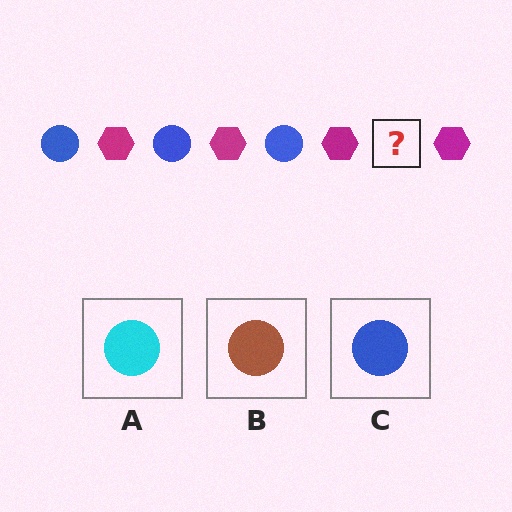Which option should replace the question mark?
Option C.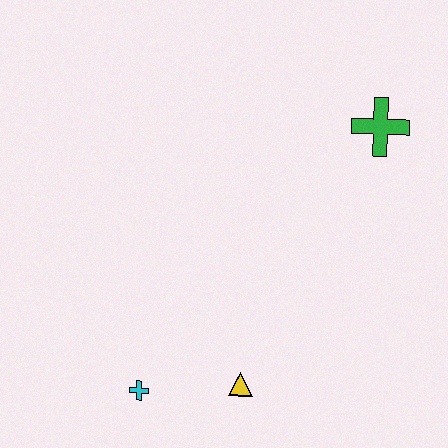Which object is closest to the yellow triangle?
The cyan cross is closest to the yellow triangle.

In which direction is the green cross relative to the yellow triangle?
The green cross is above the yellow triangle.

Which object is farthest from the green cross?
The cyan cross is farthest from the green cross.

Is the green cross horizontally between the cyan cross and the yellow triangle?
No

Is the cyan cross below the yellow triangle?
Yes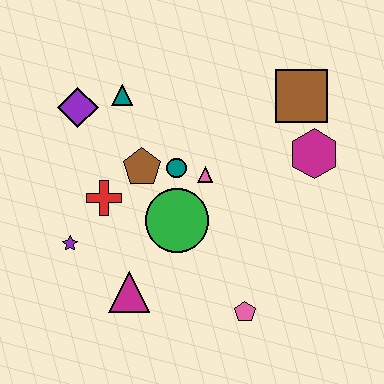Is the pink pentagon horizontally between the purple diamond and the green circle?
No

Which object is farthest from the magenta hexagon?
The purple star is farthest from the magenta hexagon.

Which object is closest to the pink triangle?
The teal circle is closest to the pink triangle.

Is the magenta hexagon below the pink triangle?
No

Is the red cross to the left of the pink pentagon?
Yes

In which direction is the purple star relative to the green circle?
The purple star is to the left of the green circle.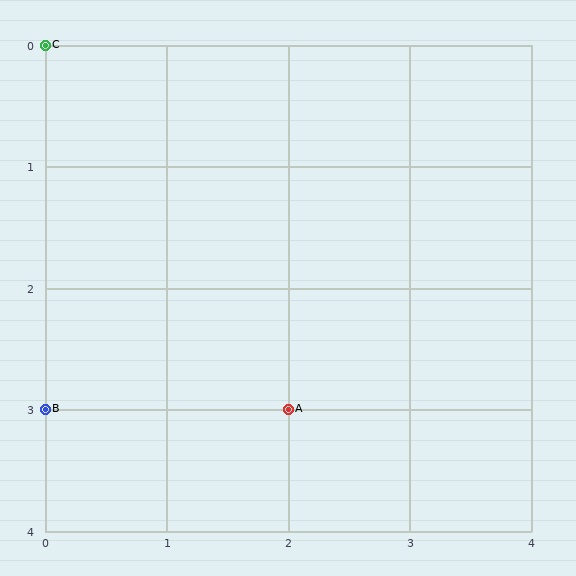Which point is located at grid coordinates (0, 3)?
Point B is at (0, 3).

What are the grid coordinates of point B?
Point B is at grid coordinates (0, 3).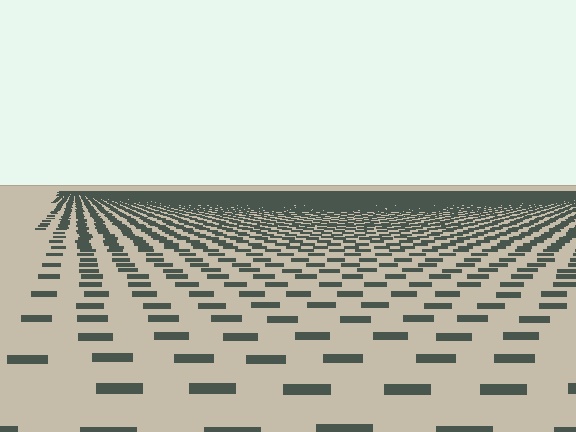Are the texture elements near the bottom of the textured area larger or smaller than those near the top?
Larger. Near the bottom, elements are closer to the viewer and appear at a bigger on-screen size.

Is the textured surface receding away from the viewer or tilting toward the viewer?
The surface is receding away from the viewer. Texture elements get smaller and denser toward the top.